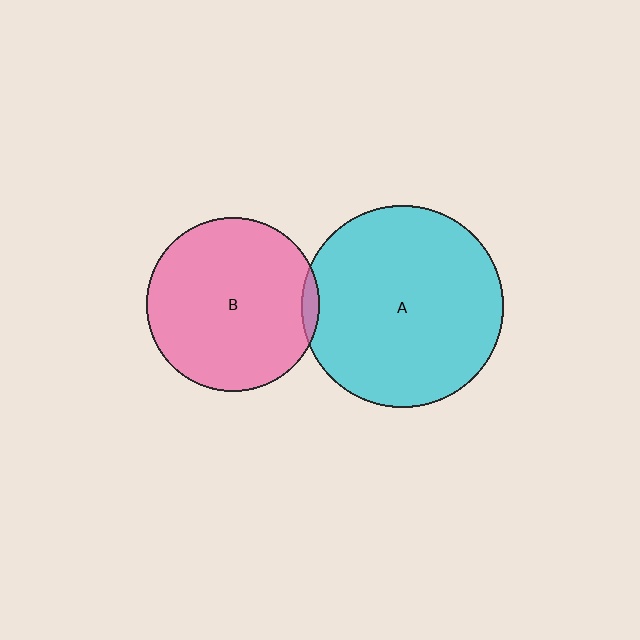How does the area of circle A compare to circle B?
Approximately 1.4 times.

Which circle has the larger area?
Circle A (cyan).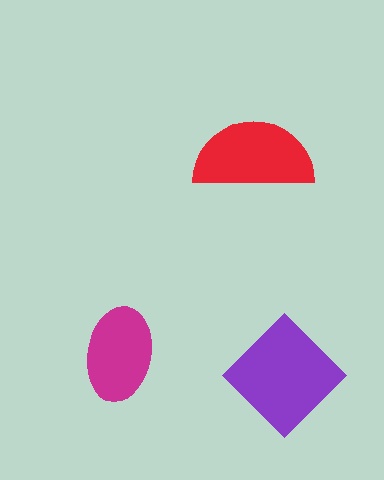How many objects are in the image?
There are 3 objects in the image.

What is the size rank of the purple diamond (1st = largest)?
1st.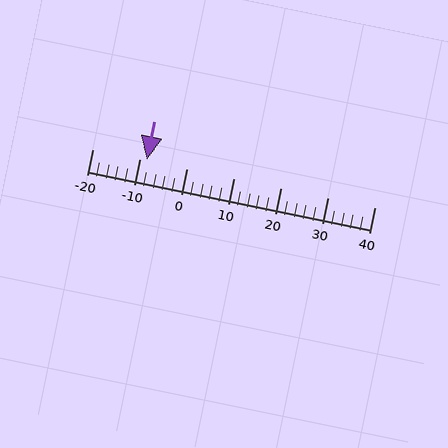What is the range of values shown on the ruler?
The ruler shows values from -20 to 40.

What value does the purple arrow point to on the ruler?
The purple arrow points to approximately -8.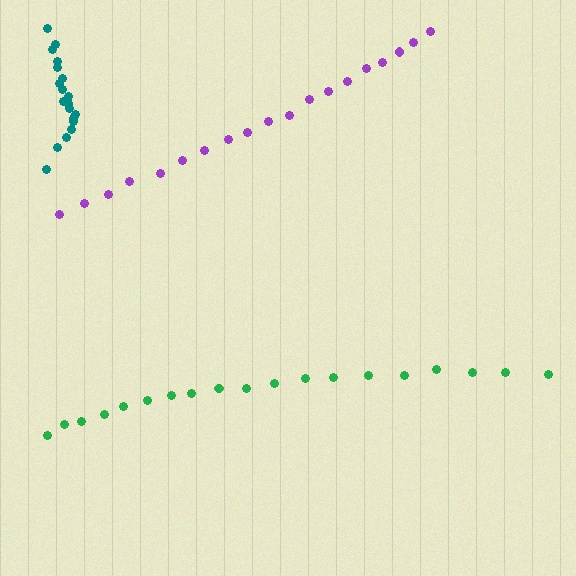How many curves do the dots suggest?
There are 3 distinct paths.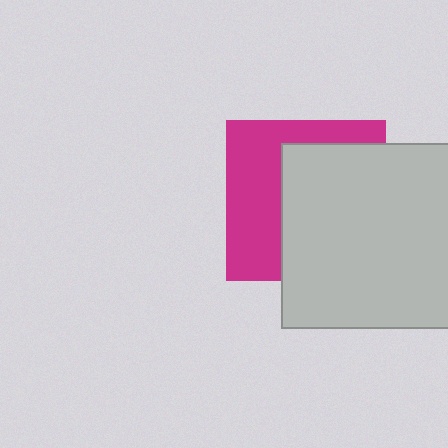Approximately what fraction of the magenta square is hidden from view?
Roughly 55% of the magenta square is hidden behind the light gray square.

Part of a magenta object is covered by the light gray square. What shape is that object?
It is a square.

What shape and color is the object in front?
The object in front is a light gray square.